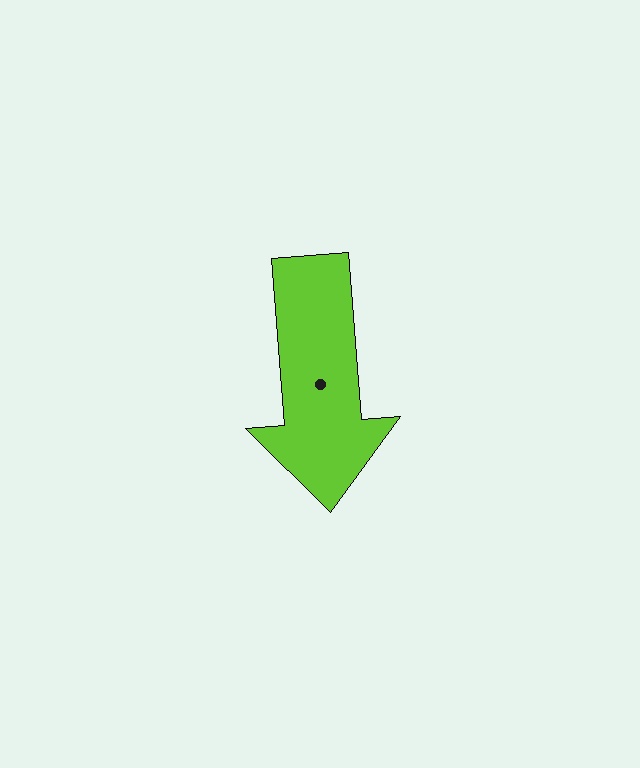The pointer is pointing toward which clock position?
Roughly 6 o'clock.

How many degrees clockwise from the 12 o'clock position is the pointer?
Approximately 176 degrees.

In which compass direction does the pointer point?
South.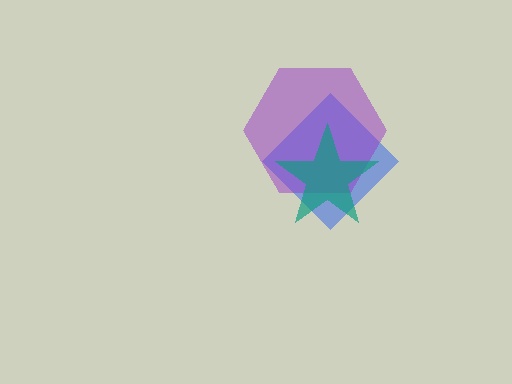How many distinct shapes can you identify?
There are 3 distinct shapes: a blue diamond, a purple hexagon, a teal star.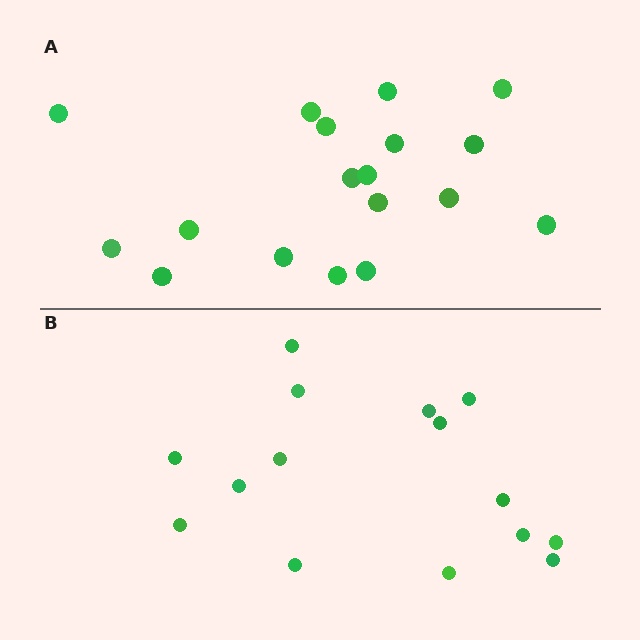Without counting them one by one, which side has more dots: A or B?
Region A (the top region) has more dots.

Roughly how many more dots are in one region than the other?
Region A has just a few more — roughly 2 or 3 more dots than region B.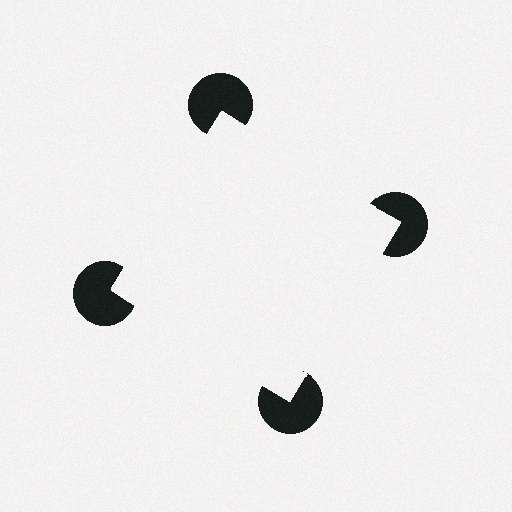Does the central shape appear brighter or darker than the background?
It typically appears slightly brighter than the background, even though no actual brightness change is drawn.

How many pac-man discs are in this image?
There are 4 — one at each vertex of the illusory square.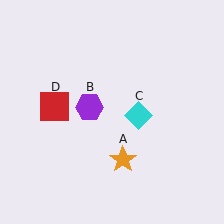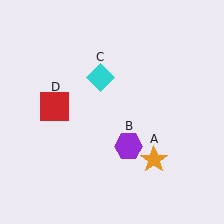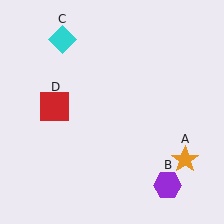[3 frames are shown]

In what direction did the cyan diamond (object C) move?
The cyan diamond (object C) moved up and to the left.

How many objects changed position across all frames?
3 objects changed position: orange star (object A), purple hexagon (object B), cyan diamond (object C).